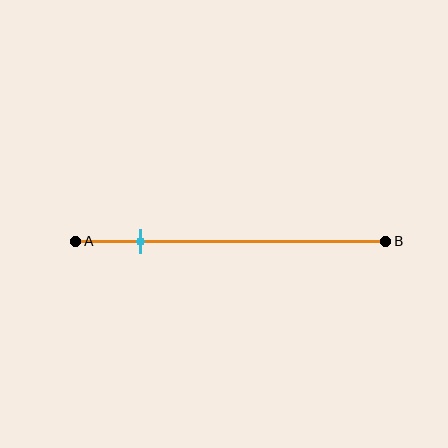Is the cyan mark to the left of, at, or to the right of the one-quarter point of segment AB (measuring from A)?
The cyan mark is to the left of the one-quarter point of segment AB.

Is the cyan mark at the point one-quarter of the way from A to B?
No, the mark is at about 20% from A, not at the 25% one-quarter point.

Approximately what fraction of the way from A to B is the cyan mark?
The cyan mark is approximately 20% of the way from A to B.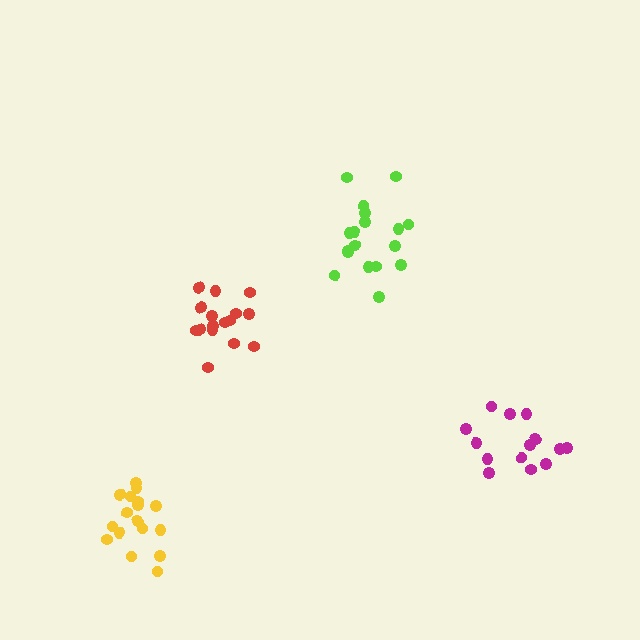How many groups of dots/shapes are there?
There are 4 groups.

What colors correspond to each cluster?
The clusters are colored: magenta, yellow, lime, red.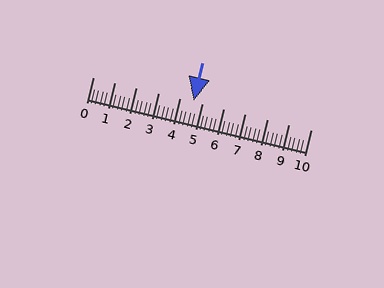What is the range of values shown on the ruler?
The ruler shows values from 0 to 10.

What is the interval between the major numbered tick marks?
The major tick marks are spaced 1 units apart.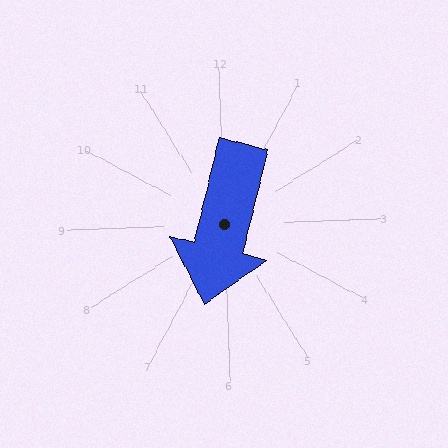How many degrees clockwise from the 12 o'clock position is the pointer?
Approximately 196 degrees.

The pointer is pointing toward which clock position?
Roughly 7 o'clock.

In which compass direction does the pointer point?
South.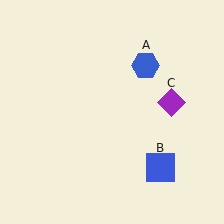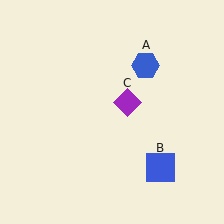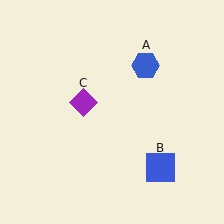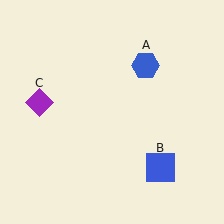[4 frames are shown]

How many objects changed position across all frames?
1 object changed position: purple diamond (object C).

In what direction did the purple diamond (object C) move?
The purple diamond (object C) moved left.